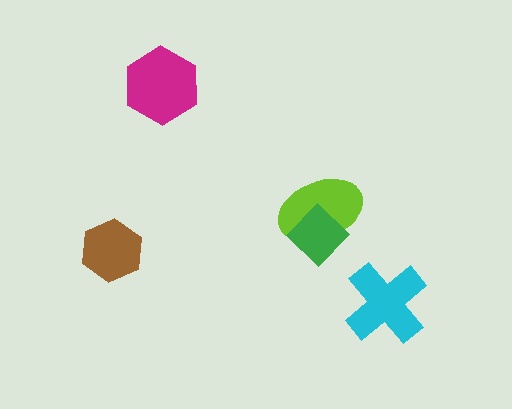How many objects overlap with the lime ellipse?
1 object overlaps with the lime ellipse.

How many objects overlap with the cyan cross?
0 objects overlap with the cyan cross.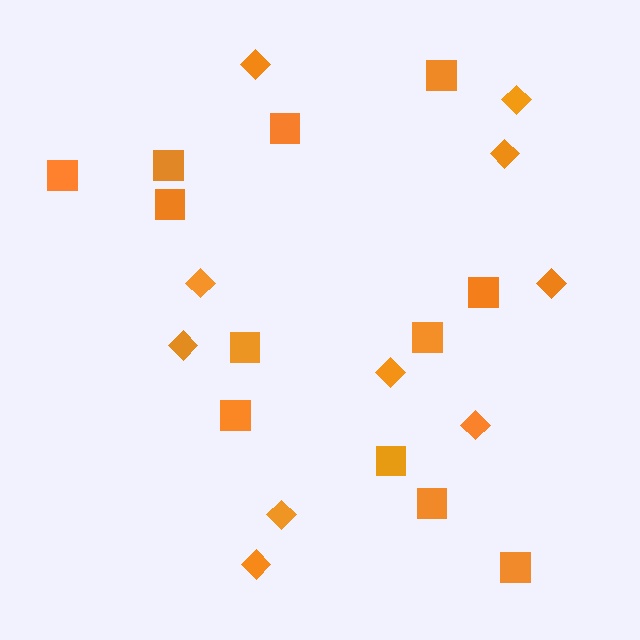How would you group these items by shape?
There are 2 groups: one group of squares (12) and one group of diamonds (10).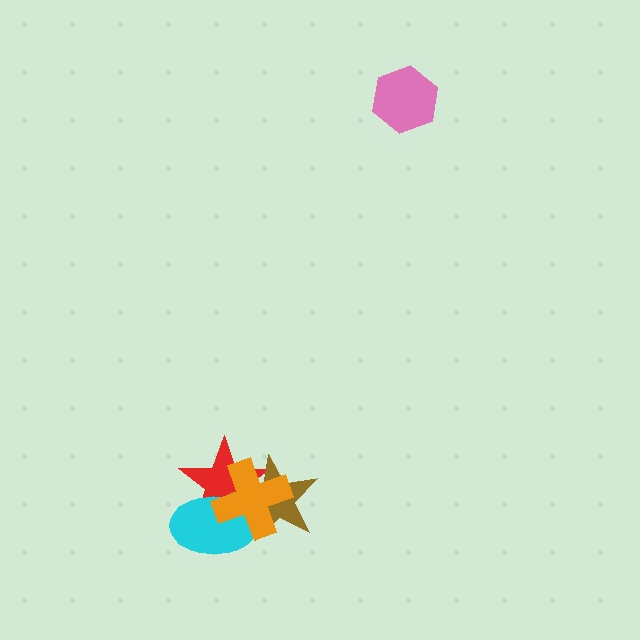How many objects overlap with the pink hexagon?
0 objects overlap with the pink hexagon.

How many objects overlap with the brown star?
3 objects overlap with the brown star.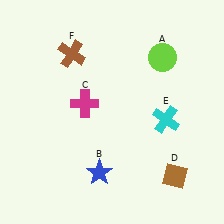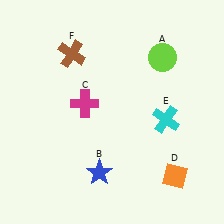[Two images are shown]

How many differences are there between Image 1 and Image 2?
There is 1 difference between the two images.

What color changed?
The diamond (D) changed from brown in Image 1 to orange in Image 2.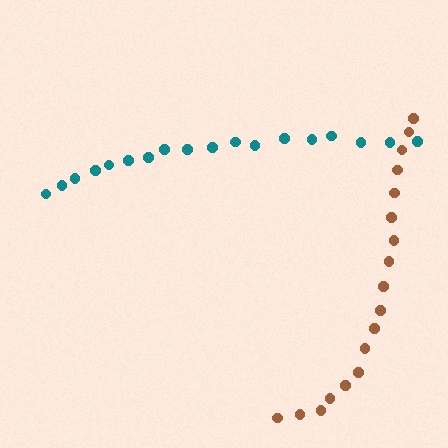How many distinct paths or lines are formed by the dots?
There are 2 distinct paths.